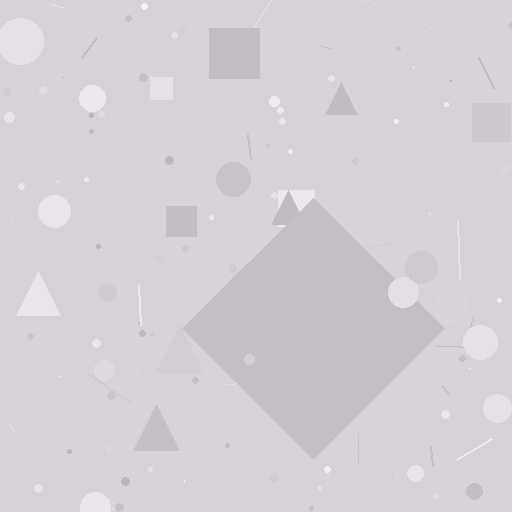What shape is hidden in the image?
A diamond is hidden in the image.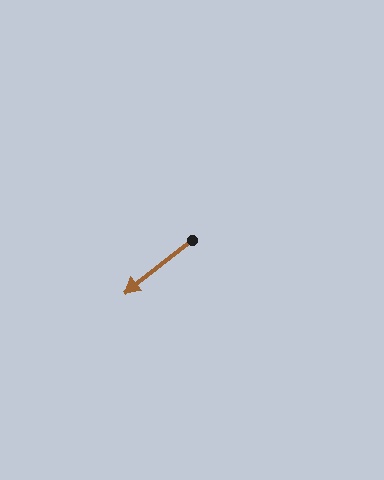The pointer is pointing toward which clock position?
Roughly 8 o'clock.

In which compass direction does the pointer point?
Southwest.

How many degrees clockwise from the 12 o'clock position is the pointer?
Approximately 232 degrees.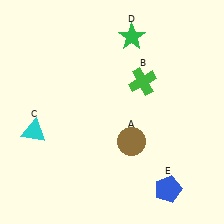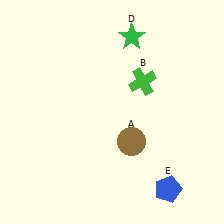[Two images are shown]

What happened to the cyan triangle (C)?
The cyan triangle (C) was removed in Image 2. It was in the bottom-left area of Image 1.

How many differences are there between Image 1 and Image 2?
There is 1 difference between the two images.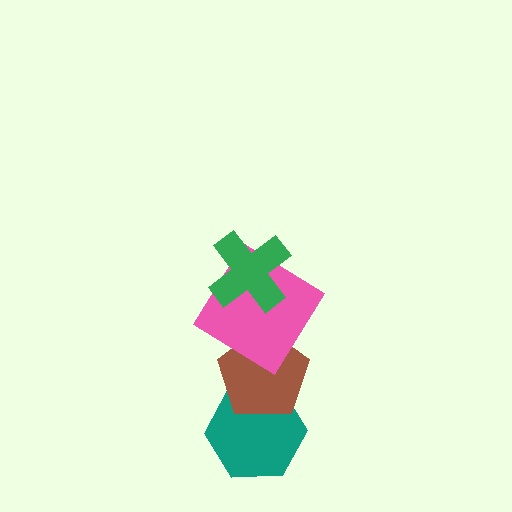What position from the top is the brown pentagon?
The brown pentagon is 3rd from the top.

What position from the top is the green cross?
The green cross is 1st from the top.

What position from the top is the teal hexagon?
The teal hexagon is 4th from the top.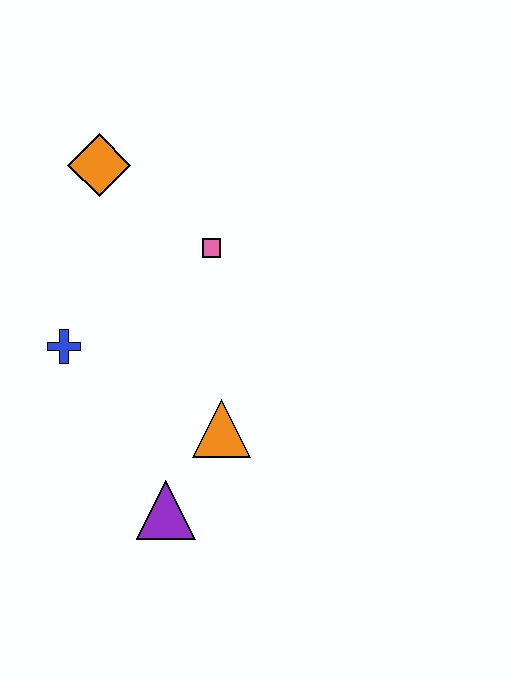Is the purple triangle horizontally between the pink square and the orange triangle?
No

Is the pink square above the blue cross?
Yes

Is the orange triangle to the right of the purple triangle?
Yes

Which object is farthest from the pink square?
The purple triangle is farthest from the pink square.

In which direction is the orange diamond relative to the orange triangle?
The orange diamond is above the orange triangle.